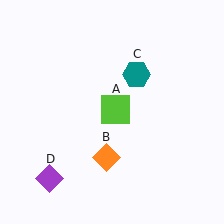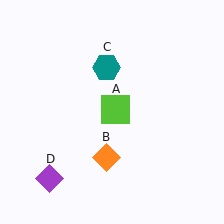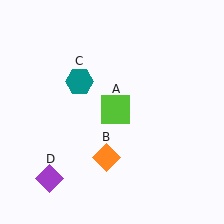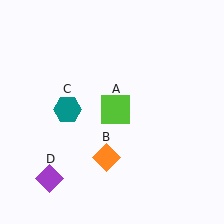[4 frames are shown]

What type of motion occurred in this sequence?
The teal hexagon (object C) rotated counterclockwise around the center of the scene.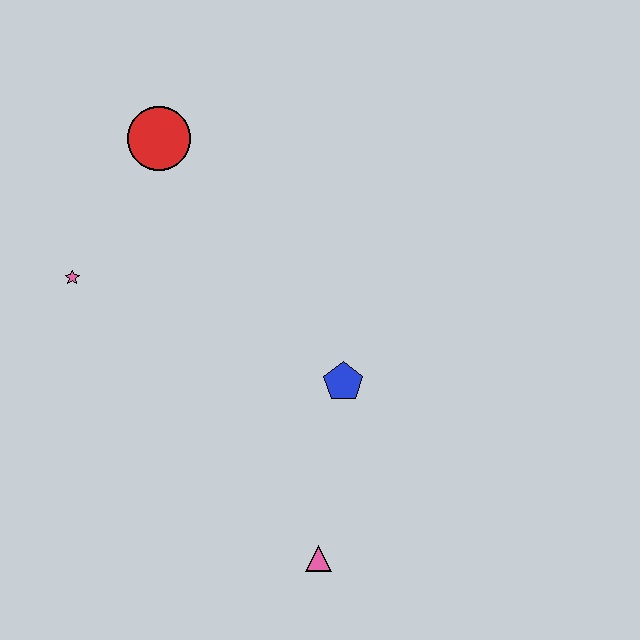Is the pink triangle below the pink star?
Yes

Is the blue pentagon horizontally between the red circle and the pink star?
No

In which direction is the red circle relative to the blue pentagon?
The red circle is above the blue pentagon.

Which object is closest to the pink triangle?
The blue pentagon is closest to the pink triangle.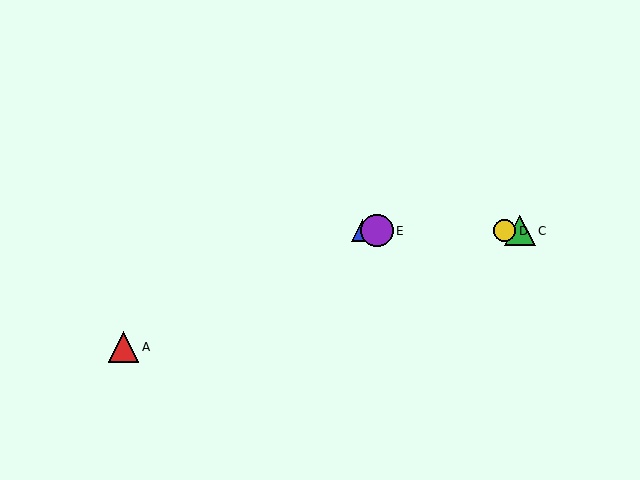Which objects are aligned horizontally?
Objects B, C, D, E are aligned horizontally.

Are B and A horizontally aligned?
No, B is at y≈231 and A is at y≈347.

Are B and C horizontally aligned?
Yes, both are at y≈231.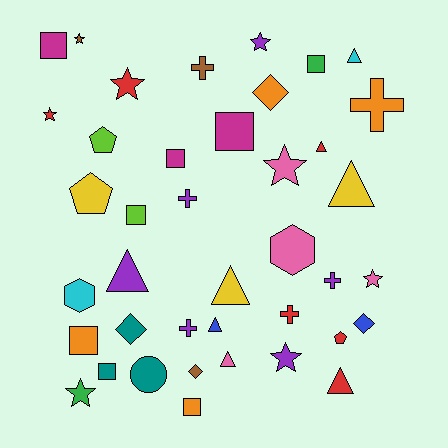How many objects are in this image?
There are 40 objects.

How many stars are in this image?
There are 8 stars.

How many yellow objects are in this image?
There are 3 yellow objects.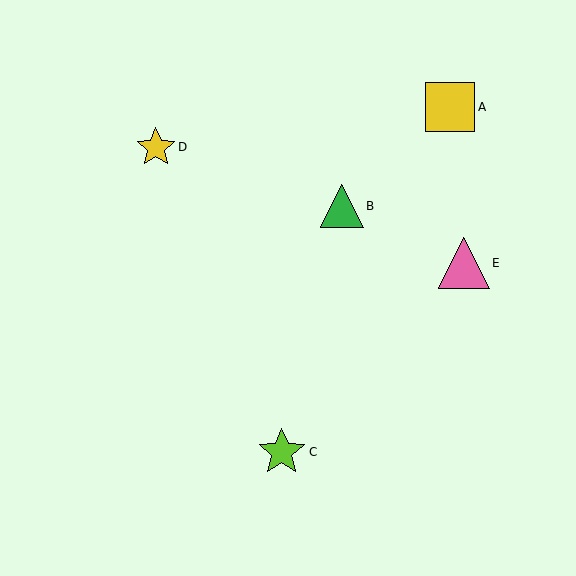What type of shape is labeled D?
Shape D is a yellow star.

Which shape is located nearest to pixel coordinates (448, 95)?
The yellow square (labeled A) at (450, 107) is nearest to that location.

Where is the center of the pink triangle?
The center of the pink triangle is at (464, 263).